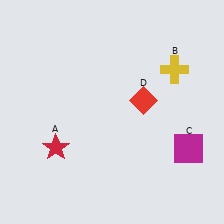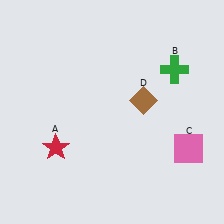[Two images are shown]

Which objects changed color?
B changed from yellow to green. C changed from magenta to pink. D changed from red to brown.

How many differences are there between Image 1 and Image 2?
There are 3 differences between the two images.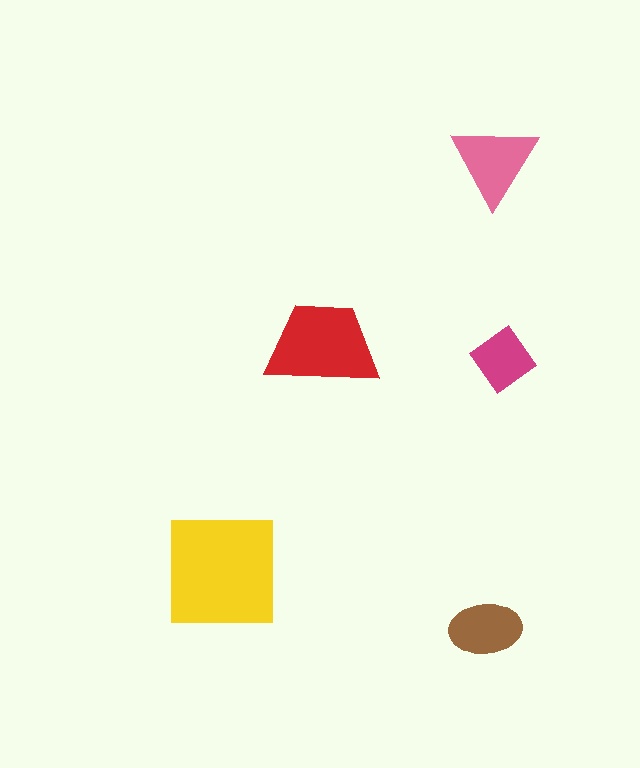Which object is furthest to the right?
The magenta diamond is rightmost.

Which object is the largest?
The yellow square.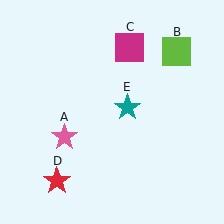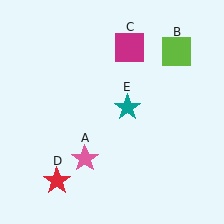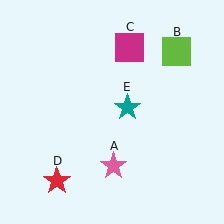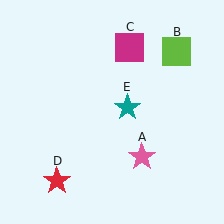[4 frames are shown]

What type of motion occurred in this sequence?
The pink star (object A) rotated counterclockwise around the center of the scene.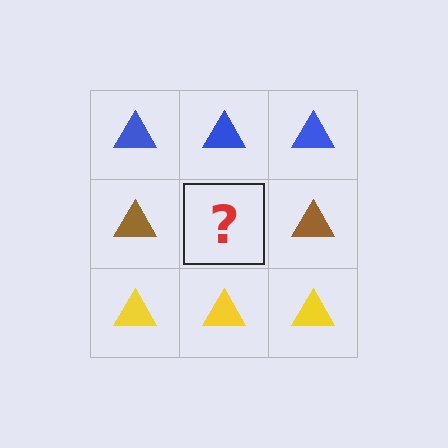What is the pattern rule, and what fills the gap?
The rule is that each row has a consistent color. The gap should be filled with a brown triangle.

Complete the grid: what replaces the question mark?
The question mark should be replaced with a brown triangle.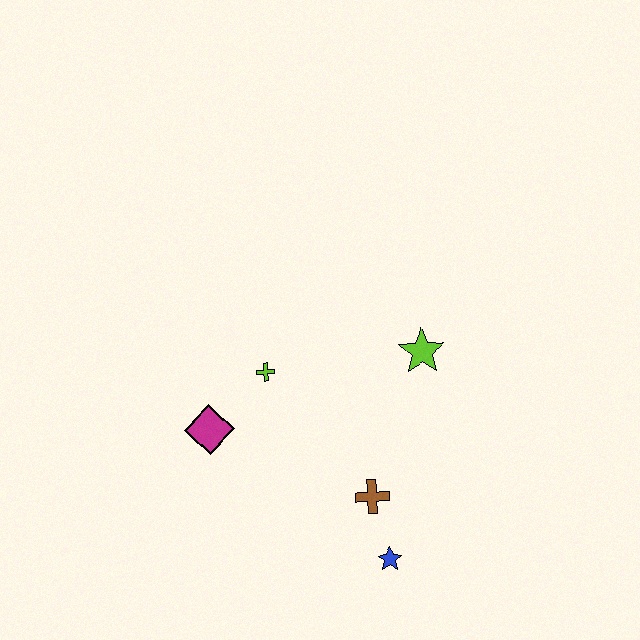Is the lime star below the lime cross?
No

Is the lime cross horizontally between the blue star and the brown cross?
No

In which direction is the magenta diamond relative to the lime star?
The magenta diamond is to the left of the lime star.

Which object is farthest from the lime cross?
The blue star is farthest from the lime cross.